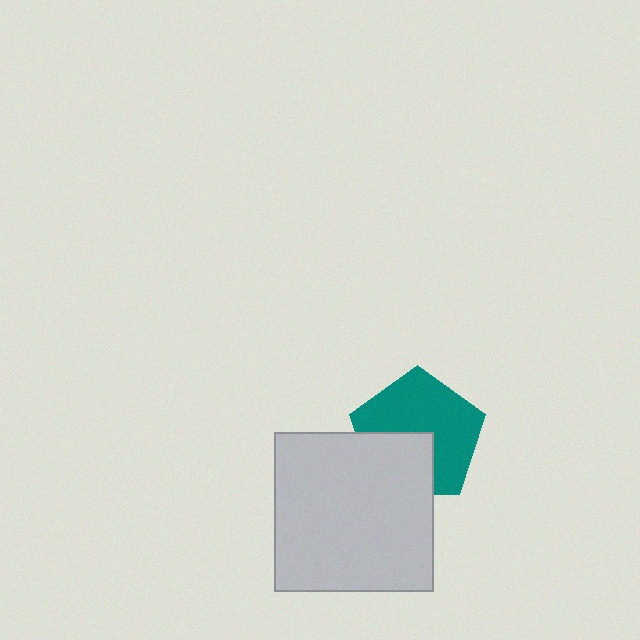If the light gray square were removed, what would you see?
You would see the complete teal pentagon.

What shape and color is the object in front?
The object in front is a light gray square.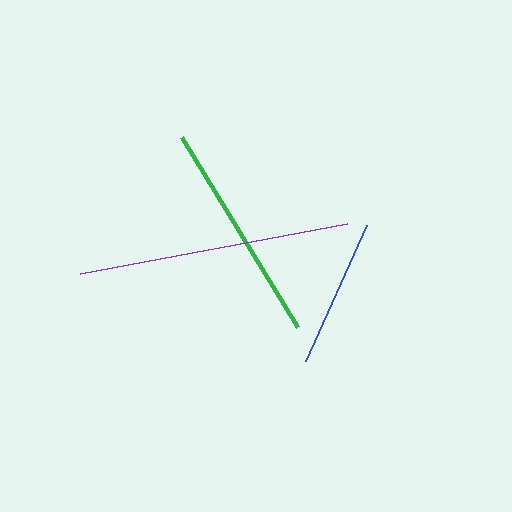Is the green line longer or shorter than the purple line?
The purple line is longer than the green line.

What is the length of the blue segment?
The blue segment is approximately 150 pixels long.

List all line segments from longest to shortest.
From longest to shortest: purple, green, blue.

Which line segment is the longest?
The purple line is the longest at approximately 271 pixels.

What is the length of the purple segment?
The purple segment is approximately 271 pixels long.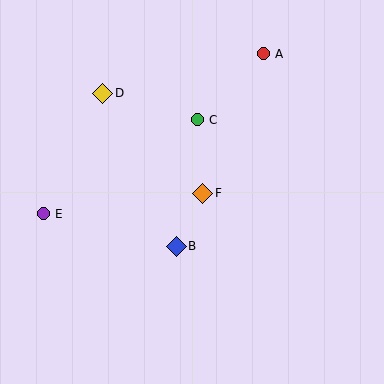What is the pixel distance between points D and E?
The distance between D and E is 134 pixels.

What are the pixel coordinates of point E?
Point E is at (43, 214).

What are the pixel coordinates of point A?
Point A is at (263, 54).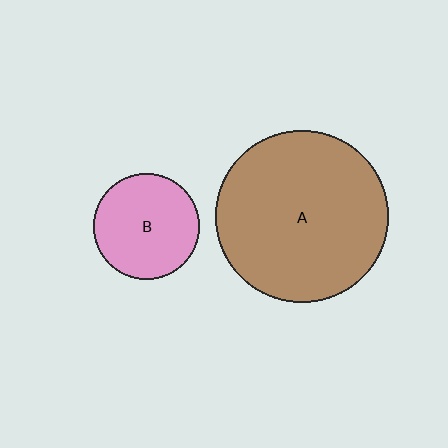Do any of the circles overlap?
No, none of the circles overlap.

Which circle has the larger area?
Circle A (brown).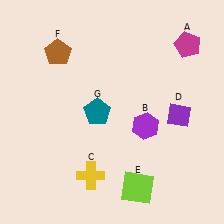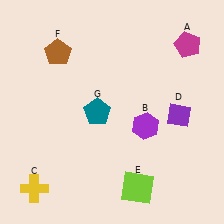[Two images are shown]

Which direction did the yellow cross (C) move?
The yellow cross (C) moved left.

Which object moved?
The yellow cross (C) moved left.